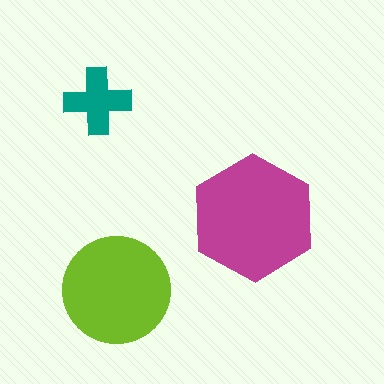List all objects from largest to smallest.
The magenta hexagon, the lime circle, the teal cross.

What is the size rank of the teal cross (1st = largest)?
3rd.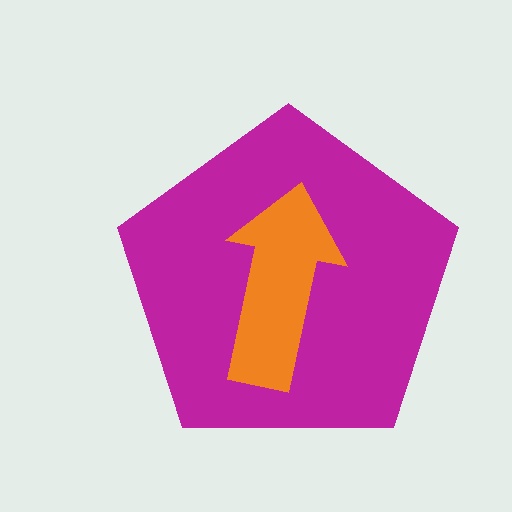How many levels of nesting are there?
2.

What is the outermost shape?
The magenta pentagon.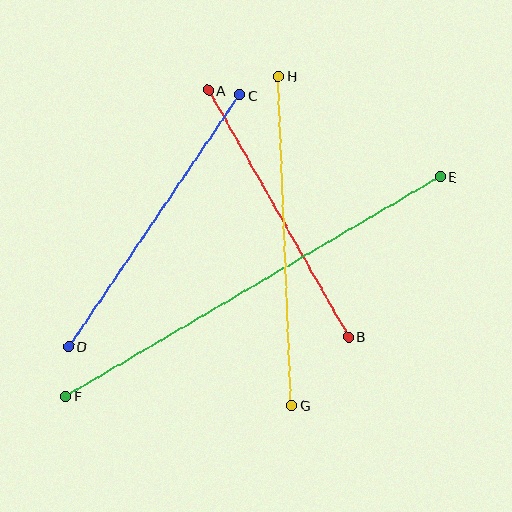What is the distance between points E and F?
The distance is approximately 434 pixels.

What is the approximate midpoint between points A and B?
The midpoint is at approximately (278, 214) pixels.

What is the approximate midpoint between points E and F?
The midpoint is at approximately (253, 287) pixels.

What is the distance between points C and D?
The distance is approximately 304 pixels.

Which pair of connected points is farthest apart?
Points E and F are farthest apart.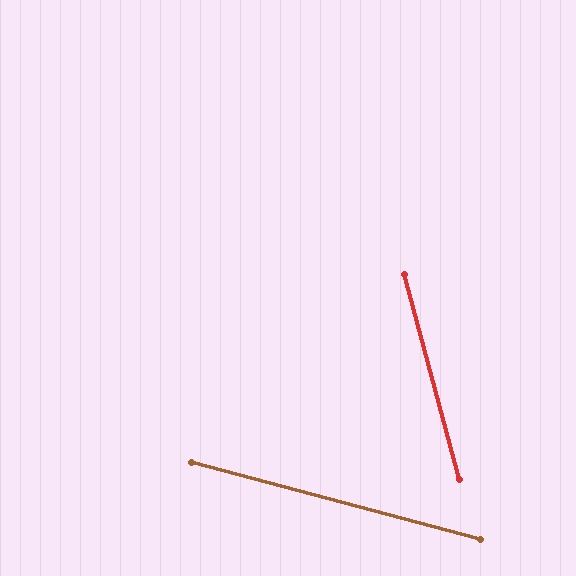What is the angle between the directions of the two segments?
Approximately 60 degrees.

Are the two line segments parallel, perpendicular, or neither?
Neither parallel nor perpendicular — they differ by about 60°.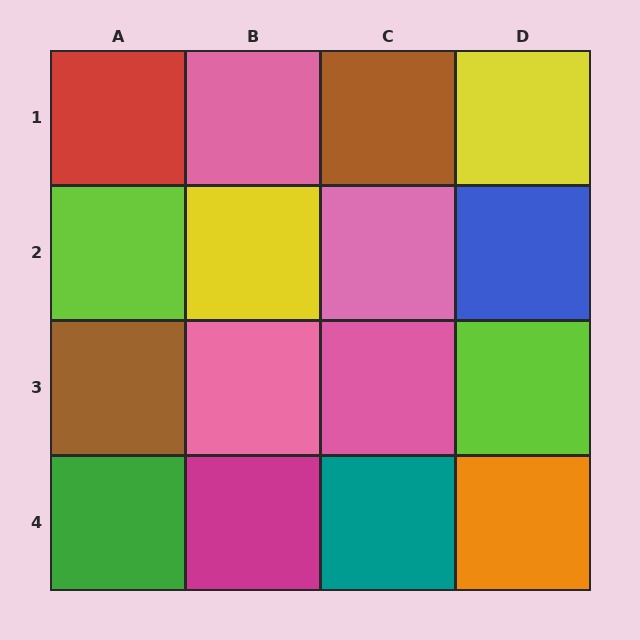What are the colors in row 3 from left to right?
Brown, pink, pink, lime.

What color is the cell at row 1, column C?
Brown.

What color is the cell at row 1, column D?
Yellow.